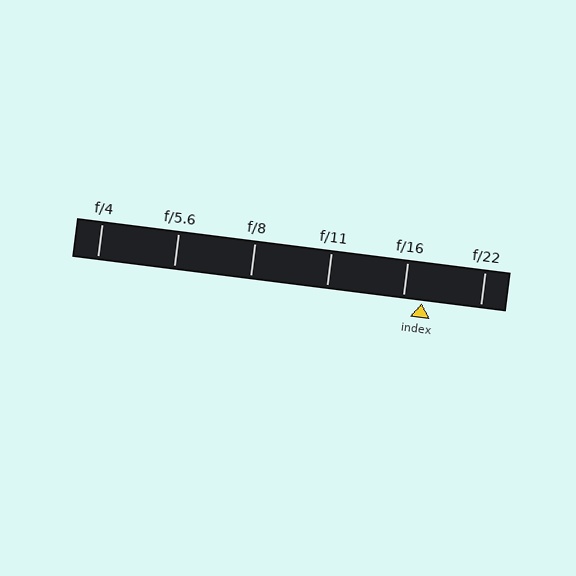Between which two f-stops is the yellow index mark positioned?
The index mark is between f/16 and f/22.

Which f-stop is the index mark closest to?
The index mark is closest to f/16.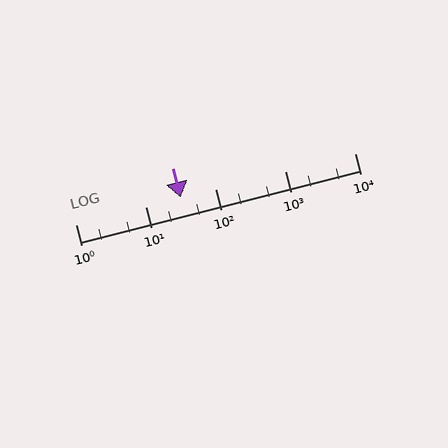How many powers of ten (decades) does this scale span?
The scale spans 4 decades, from 1 to 10000.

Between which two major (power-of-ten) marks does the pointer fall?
The pointer is between 10 and 100.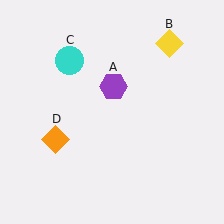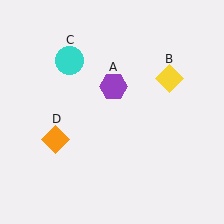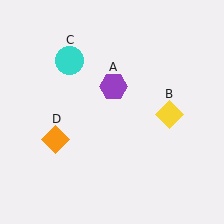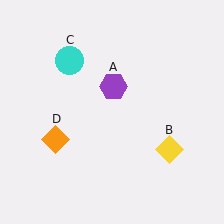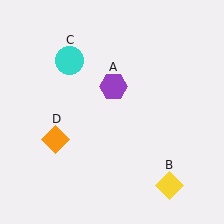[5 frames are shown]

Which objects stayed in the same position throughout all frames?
Purple hexagon (object A) and cyan circle (object C) and orange diamond (object D) remained stationary.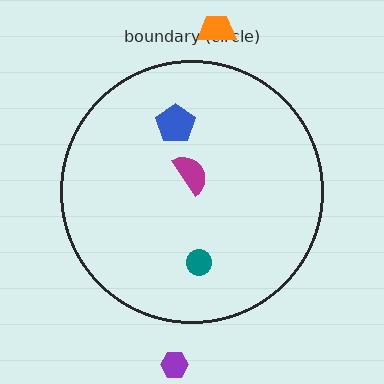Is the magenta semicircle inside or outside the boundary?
Inside.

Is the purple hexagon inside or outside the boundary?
Outside.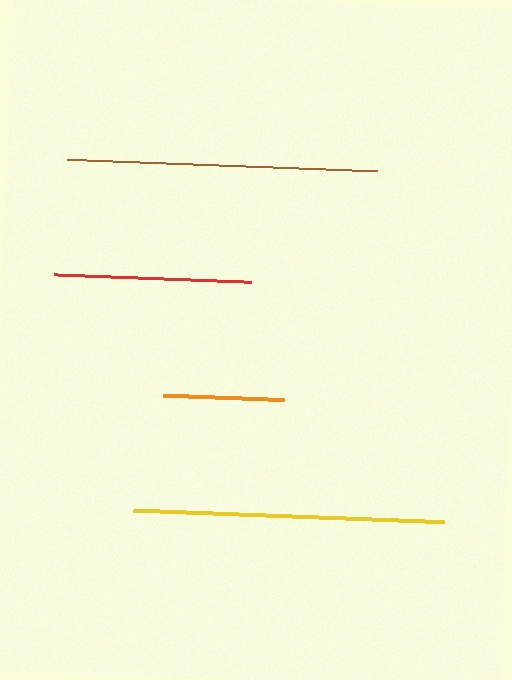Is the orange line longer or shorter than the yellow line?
The yellow line is longer than the orange line.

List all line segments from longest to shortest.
From longest to shortest: brown, yellow, red, orange.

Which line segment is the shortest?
The orange line is the shortest at approximately 121 pixels.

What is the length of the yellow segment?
The yellow segment is approximately 311 pixels long.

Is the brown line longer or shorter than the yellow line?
The brown line is longer than the yellow line.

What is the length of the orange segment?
The orange segment is approximately 121 pixels long.